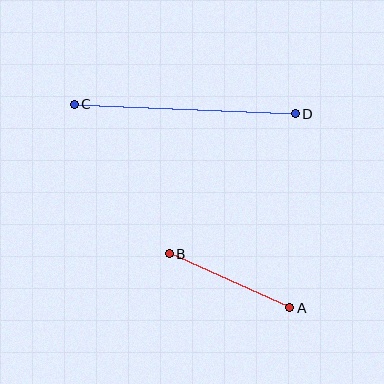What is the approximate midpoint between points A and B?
The midpoint is at approximately (229, 281) pixels.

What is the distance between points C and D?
The distance is approximately 221 pixels.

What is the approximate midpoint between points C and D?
The midpoint is at approximately (185, 109) pixels.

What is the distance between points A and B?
The distance is approximately 132 pixels.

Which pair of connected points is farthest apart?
Points C and D are farthest apart.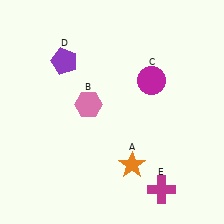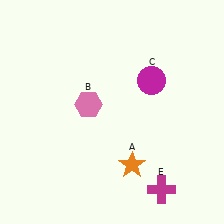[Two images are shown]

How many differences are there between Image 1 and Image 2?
There is 1 difference between the two images.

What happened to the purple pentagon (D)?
The purple pentagon (D) was removed in Image 2. It was in the top-left area of Image 1.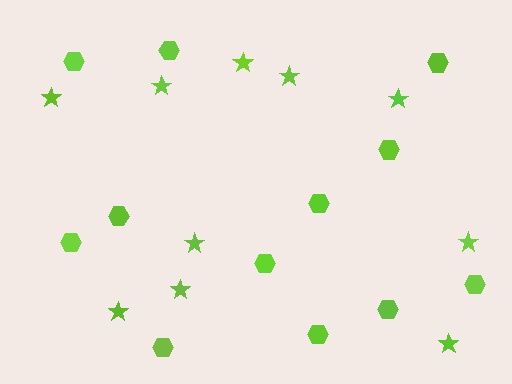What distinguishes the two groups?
There are 2 groups: one group of hexagons (12) and one group of stars (10).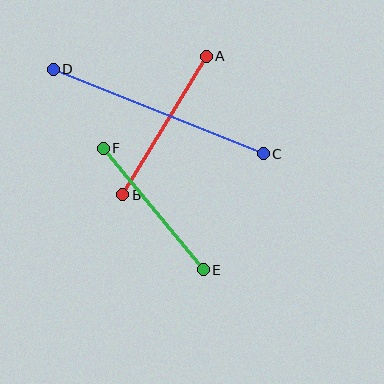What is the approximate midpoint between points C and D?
The midpoint is at approximately (158, 111) pixels.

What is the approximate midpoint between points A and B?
The midpoint is at approximately (165, 125) pixels.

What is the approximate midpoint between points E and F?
The midpoint is at approximately (153, 209) pixels.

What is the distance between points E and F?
The distance is approximately 157 pixels.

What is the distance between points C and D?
The distance is approximately 226 pixels.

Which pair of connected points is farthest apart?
Points C and D are farthest apart.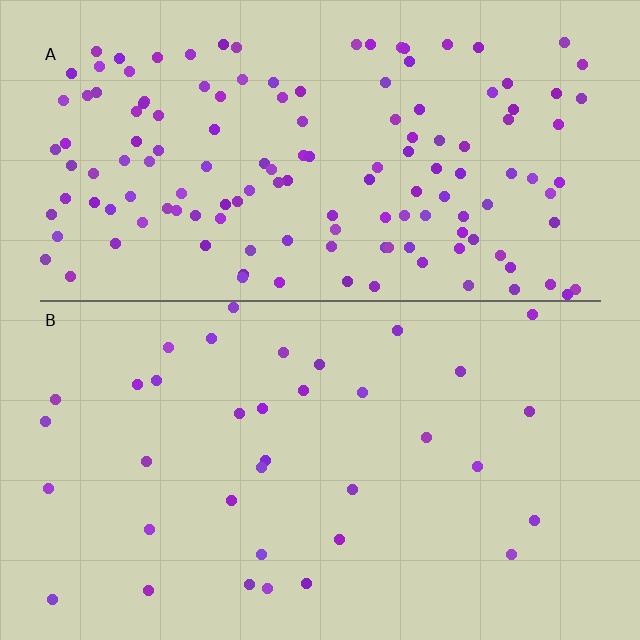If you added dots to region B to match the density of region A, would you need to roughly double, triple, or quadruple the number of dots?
Approximately quadruple.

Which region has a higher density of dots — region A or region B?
A (the top).